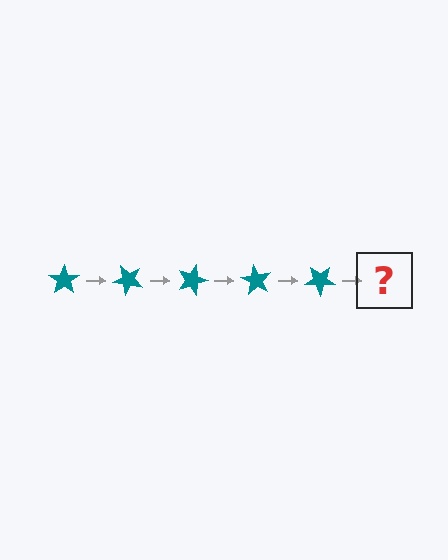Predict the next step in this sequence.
The next step is a teal star rotated 225 degrees.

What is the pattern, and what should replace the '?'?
The pattern is that the star rotates 45 degrees each step. The '?' should be a teal star rotated 225 degrees.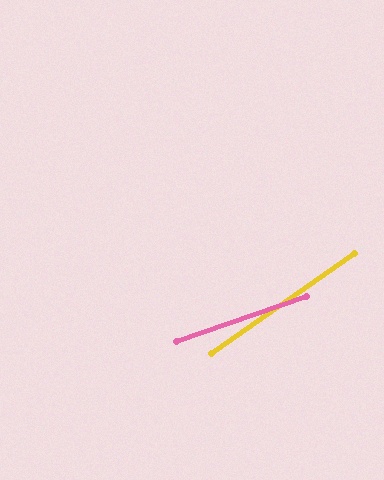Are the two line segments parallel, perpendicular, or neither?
Neither parallel nor perpendicular — they differ by about 16°.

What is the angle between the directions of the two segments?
Approximately 16 degrees.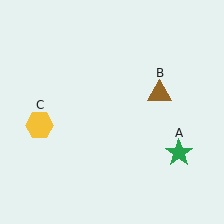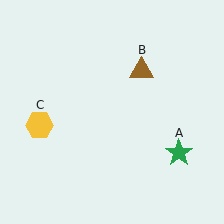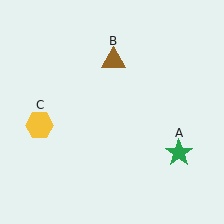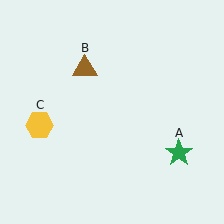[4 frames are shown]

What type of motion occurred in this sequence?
The brown triangle (object B) rotated counterclockwise around the center of the scene.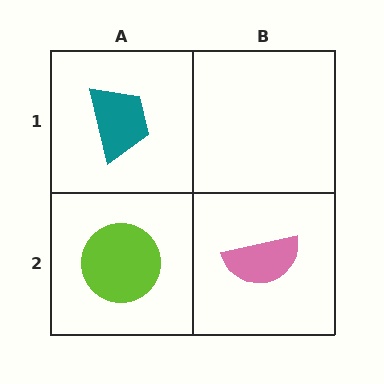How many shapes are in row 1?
1 shape.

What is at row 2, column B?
A pink semicircle.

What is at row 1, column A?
A teal trapezoid.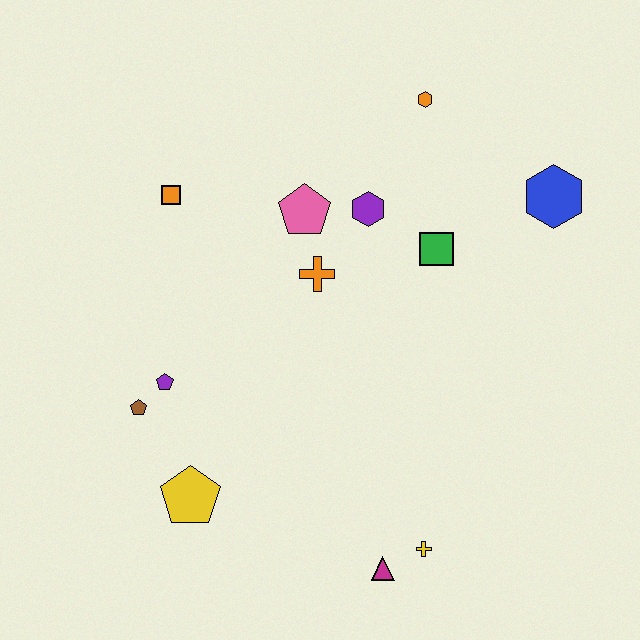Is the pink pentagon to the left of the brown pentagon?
No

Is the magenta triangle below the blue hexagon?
Yes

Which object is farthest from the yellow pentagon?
The blue hexagon is farthest from the yellow pentagon.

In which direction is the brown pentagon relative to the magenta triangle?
The brown pentagon is to the left of the magenta triangle.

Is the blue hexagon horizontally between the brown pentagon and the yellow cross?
No